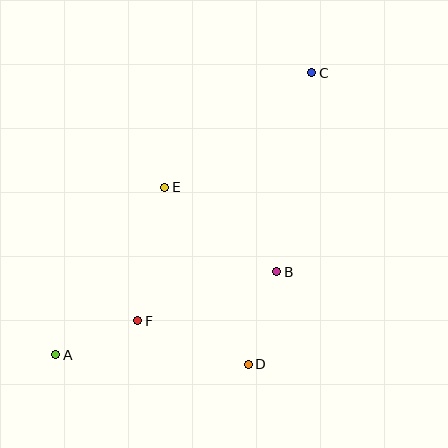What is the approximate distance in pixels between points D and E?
The distance between D and E is approximately 196 pixels.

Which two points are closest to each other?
Points A and F are closest to each other.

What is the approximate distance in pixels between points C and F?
The distance between C and F is approximately 303 pixels.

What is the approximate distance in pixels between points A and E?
The distance between A and E is approximately 200 pixels.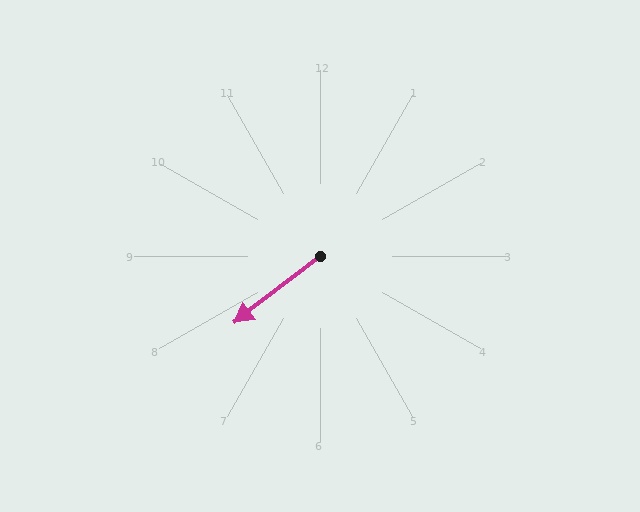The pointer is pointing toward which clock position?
Roughly 8 o'clock.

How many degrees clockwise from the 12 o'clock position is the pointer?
Approximately 232 degrees.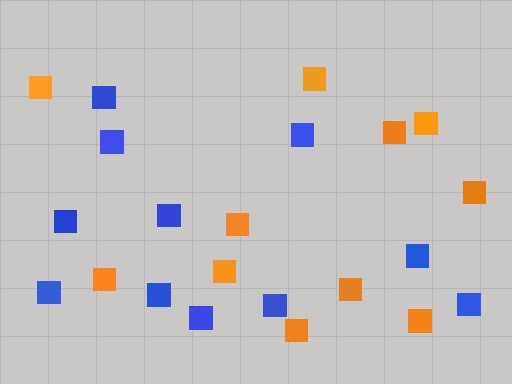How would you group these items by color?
There are 2 groups: one group of orange squares (11) and one group of blue squares (11).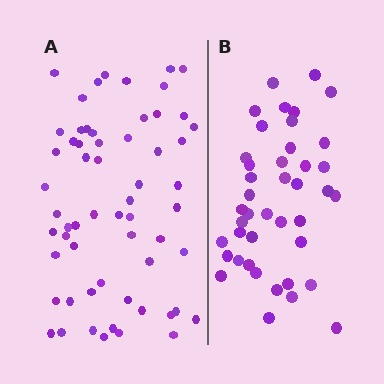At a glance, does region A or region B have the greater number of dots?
Region A (the left region) has more dots.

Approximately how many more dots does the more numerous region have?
Region A has approximately 20 more dots than region B.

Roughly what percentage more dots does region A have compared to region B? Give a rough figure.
About 45% more.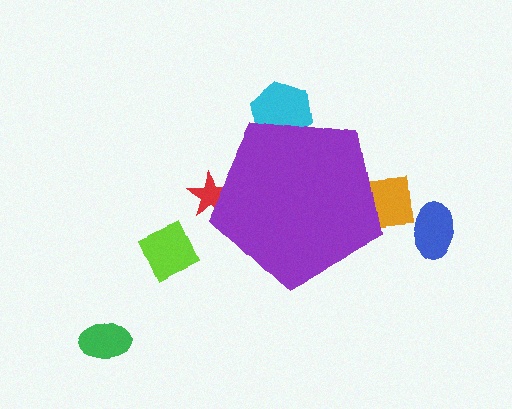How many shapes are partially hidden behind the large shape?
3 shapes are partially hidden.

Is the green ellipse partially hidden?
No, the green ellipse is fully visible.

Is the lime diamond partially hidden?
No, the lime diamond is fully visible.